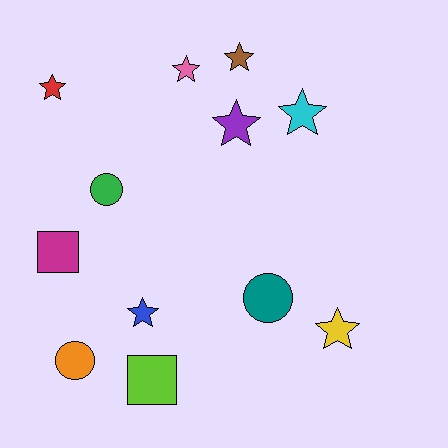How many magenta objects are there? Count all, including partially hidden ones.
There is 1 magenta object.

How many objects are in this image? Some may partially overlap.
There are 12 objects.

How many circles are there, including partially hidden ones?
There are 3 circles.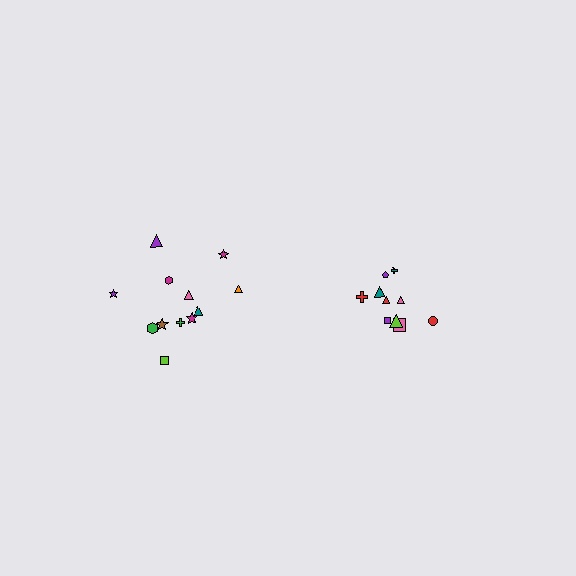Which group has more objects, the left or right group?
The left group.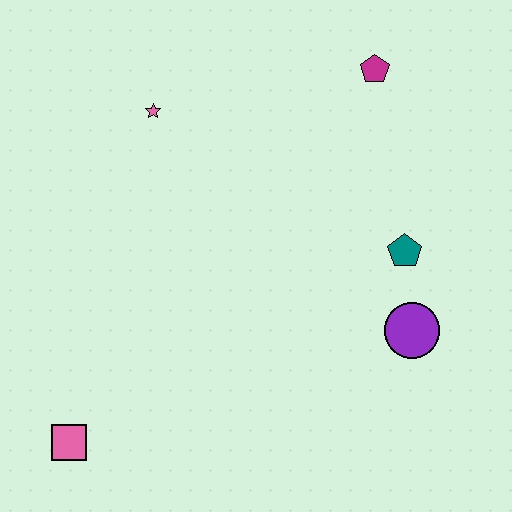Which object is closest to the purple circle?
The teal pentagon is closest to the purple circle.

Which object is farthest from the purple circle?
The pink square is farthest from the purple circle.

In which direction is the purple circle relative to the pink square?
The purple circle is to the right of the pink square.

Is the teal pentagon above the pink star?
No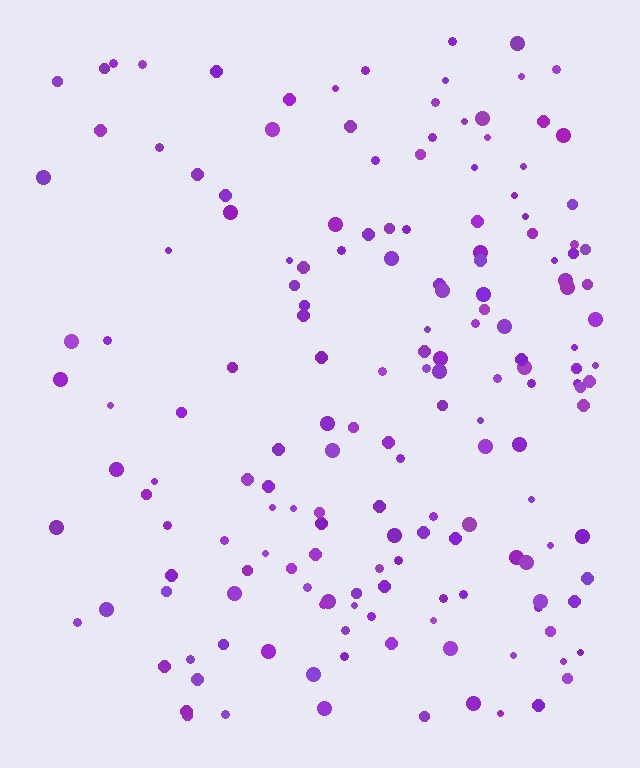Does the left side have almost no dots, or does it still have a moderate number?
Still a moderate number, just noticeably fewer than the right.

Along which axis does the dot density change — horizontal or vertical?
Horizontal.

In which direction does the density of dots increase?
From left to right, with the right side densest.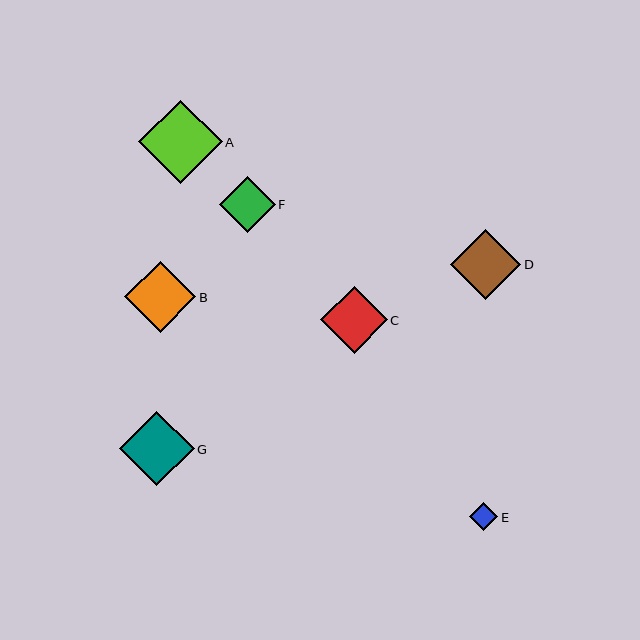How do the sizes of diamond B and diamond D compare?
Diamond B and diamond D are approximately the same size.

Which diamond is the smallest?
Diamond E is the smallest with a size of approximately 28 pixels.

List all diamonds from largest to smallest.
From largest to smallest: A, G, B, D, C, F, E.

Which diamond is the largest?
Diamond A is the largest with a size of approximately 83 pixels.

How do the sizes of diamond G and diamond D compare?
Diamond G and diamond D are approximately the same size.